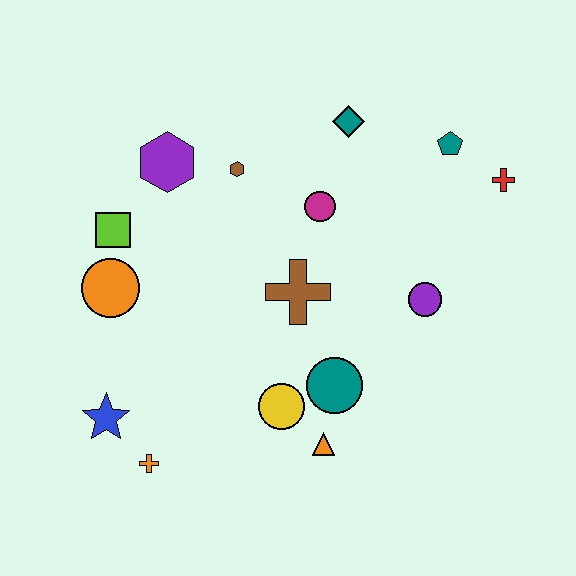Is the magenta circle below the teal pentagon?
Yes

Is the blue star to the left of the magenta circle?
Yes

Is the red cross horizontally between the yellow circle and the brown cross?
No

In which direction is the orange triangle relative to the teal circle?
The orange triangle is below the teal circle.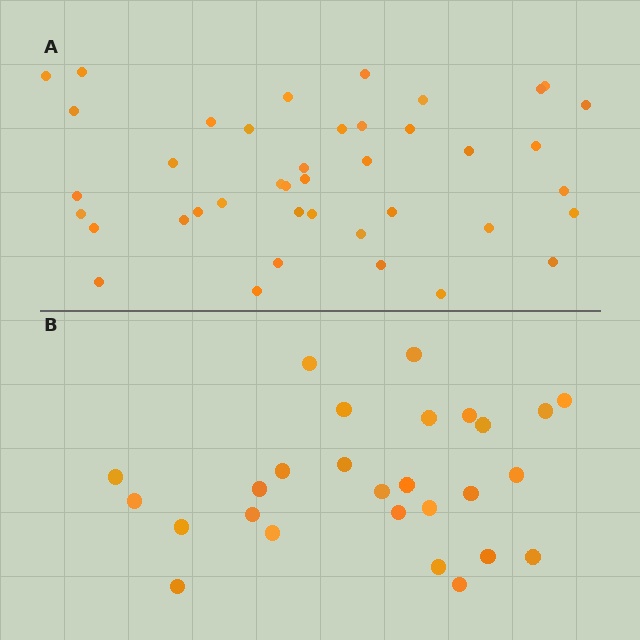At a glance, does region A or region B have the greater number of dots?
Region A (the top region) has more dots.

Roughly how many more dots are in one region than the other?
Region A has approximately 15 more dots than region B.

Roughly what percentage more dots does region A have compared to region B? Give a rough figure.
About 50% more.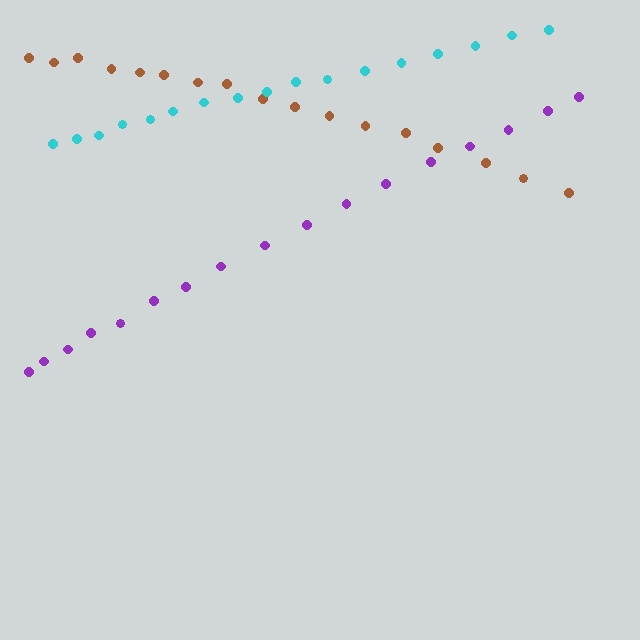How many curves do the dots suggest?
There are 3 distinct paths.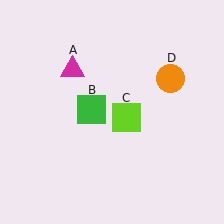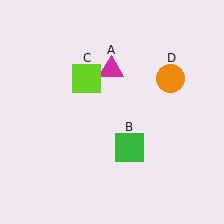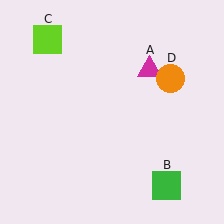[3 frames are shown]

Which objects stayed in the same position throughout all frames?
Orange circle (object D) remained stationary.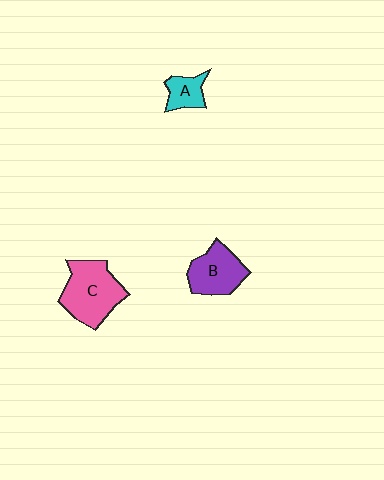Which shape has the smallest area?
Shape A (cyan).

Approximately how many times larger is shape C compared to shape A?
Approximately 2.5 times.